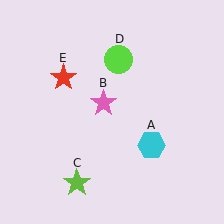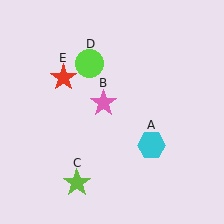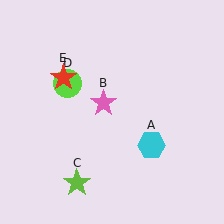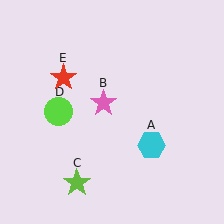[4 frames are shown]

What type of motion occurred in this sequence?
The lime circle (object D) rotated counterclockwise around the center of the scene.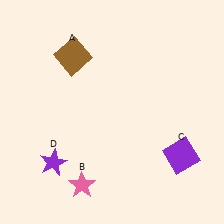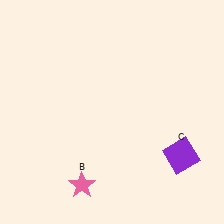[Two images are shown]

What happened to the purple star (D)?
The purple star (D) was removed in Image 2. It was in the bottom-left area of Image 1.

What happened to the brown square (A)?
The brown square (A) was removed in Image 2. It was in the top-left area of Image 1.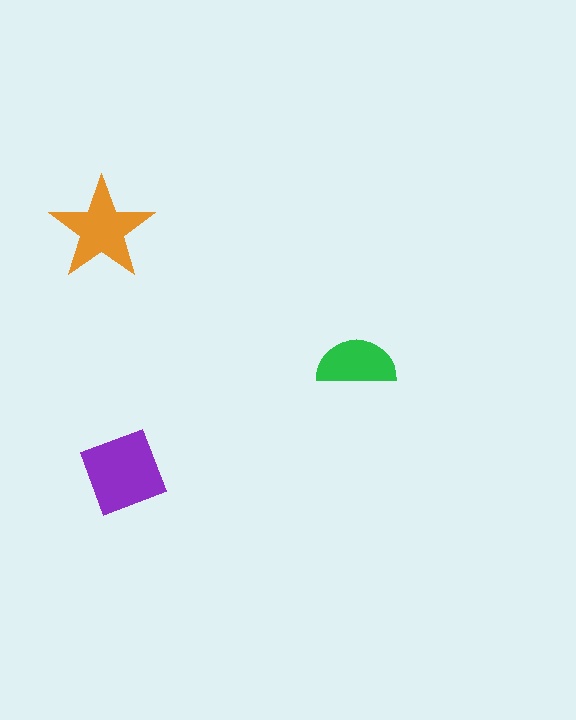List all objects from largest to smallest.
The purple diamond, the orange star, the green semicircle.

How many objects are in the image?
There are 3 objects in the image.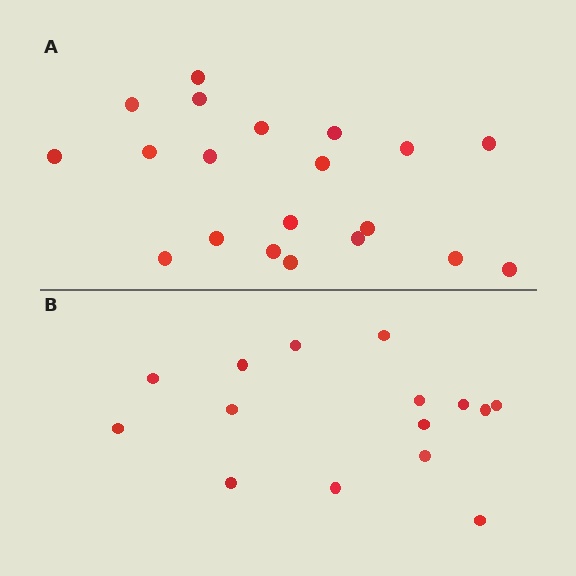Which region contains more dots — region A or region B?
Region A (the top region) has more dots.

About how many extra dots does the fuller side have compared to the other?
Region A has about 5 more dots than region B.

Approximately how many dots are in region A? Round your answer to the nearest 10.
About 20 dots.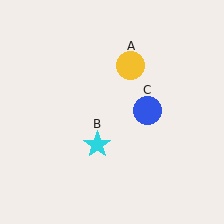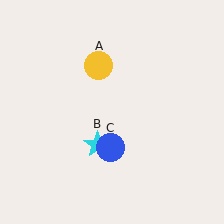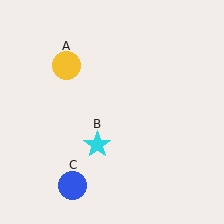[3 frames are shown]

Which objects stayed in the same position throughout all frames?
Cyan star (object B) remained stationary.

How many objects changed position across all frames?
2 objects changed position: yellow circle (object A), blue circle (object C).